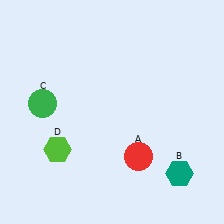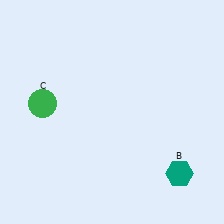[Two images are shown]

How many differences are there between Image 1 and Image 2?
There are 2 differences between the two images.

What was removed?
The red circle (A), the lime hexagon (D) were removed in Image 2.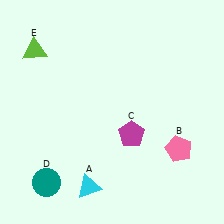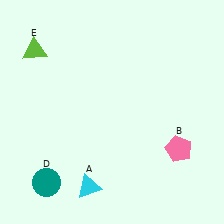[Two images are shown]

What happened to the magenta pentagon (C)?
The magenta pentagon (C) was removed in Image 2. It was in the bottom-right area of Image 1.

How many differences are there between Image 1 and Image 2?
There is 1 difference between the two images.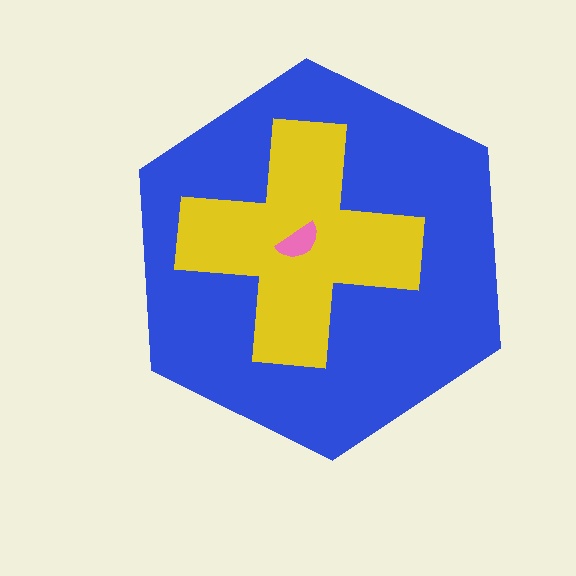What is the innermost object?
The pink semicircle.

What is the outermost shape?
The blue hexagon.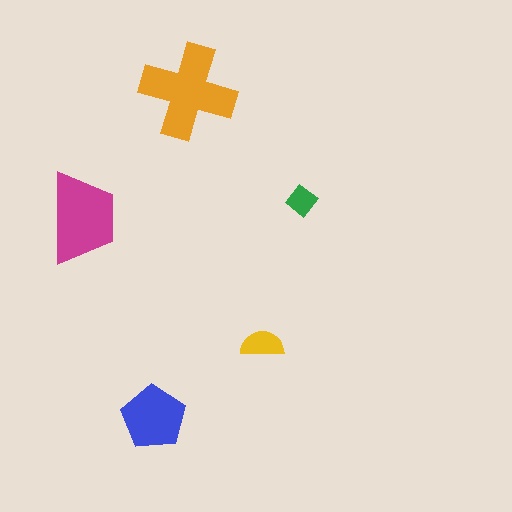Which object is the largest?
The orange cross.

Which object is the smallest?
The green diamond.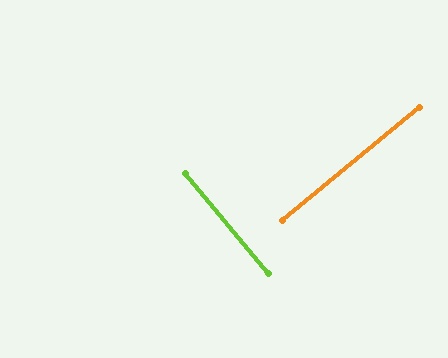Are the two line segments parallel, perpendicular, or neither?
Perpendicular — they meet at approximately 90°.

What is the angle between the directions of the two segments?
Approximately 90 degrees.